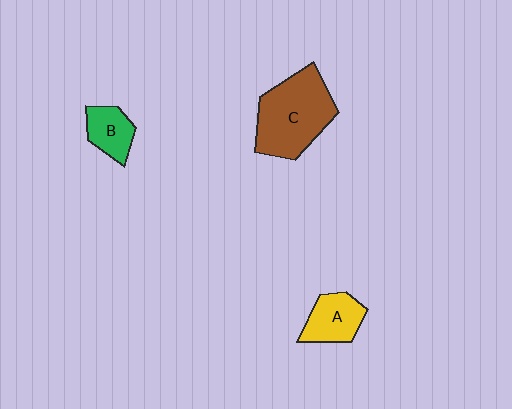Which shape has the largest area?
Shape C (brown).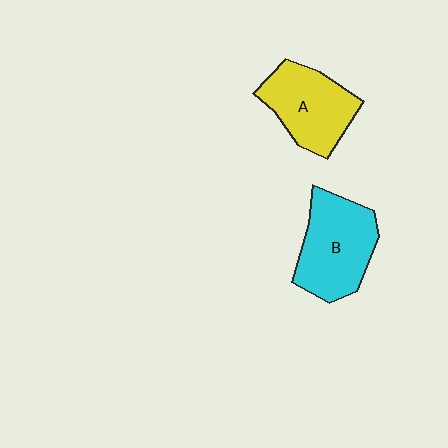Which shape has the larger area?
Shape B (cyan).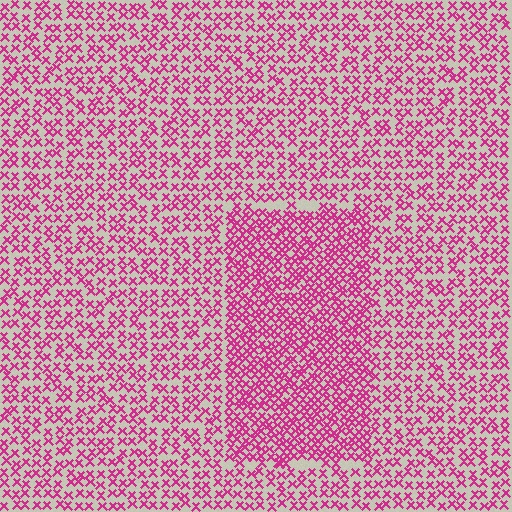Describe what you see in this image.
The image contains small magenta elements arranged at two different densities. A rectangle-shaped region is visible where the elements are more densely packed than the surrounding area.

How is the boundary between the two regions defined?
The boundary is defined by a change in element density (approximately 1.7x ratio). All elements are the same color, size, and shape.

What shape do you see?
I see a rectangle.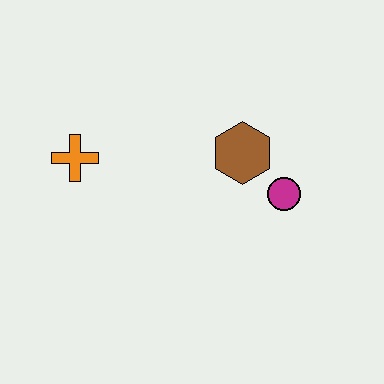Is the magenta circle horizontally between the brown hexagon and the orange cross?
No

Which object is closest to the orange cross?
The brown hexagon is closest to the orange cross.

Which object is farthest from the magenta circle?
The orange cross is farthest from the magenta circle.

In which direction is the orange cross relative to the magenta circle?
The orange cross is to the left of the magenta circle.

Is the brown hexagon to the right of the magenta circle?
No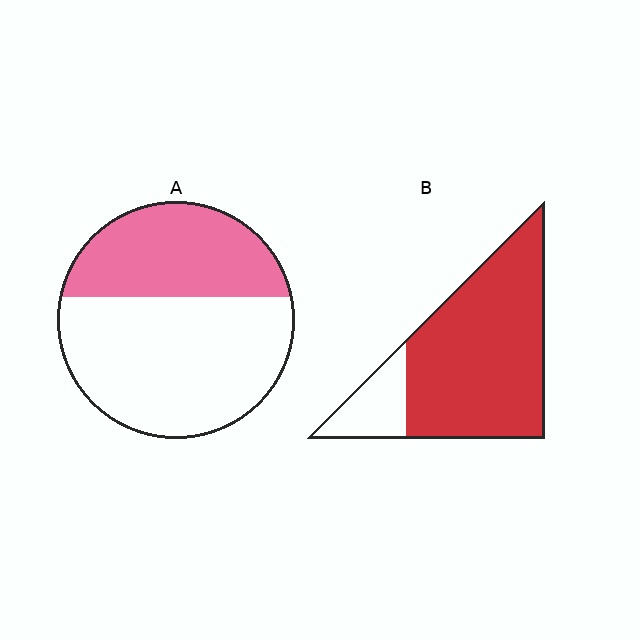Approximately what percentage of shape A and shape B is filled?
A is approximately 40% and B is approximately 85%.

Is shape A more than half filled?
No.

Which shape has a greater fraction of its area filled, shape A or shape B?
Shape B.